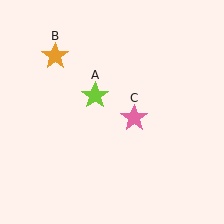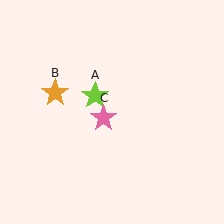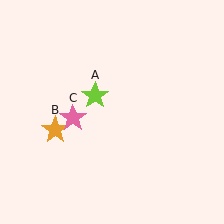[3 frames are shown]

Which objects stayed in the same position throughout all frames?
Lime star (object A) remained stationary.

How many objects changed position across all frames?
2 objects changed position: orange star (object B), pink star (object C).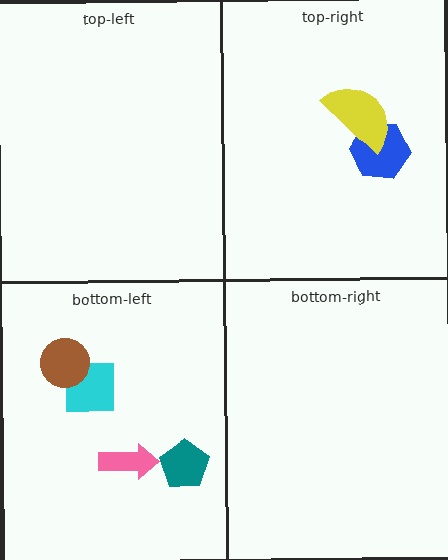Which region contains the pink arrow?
The bottom-left region.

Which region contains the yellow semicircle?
The top-right region.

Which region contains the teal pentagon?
The bottom-left region.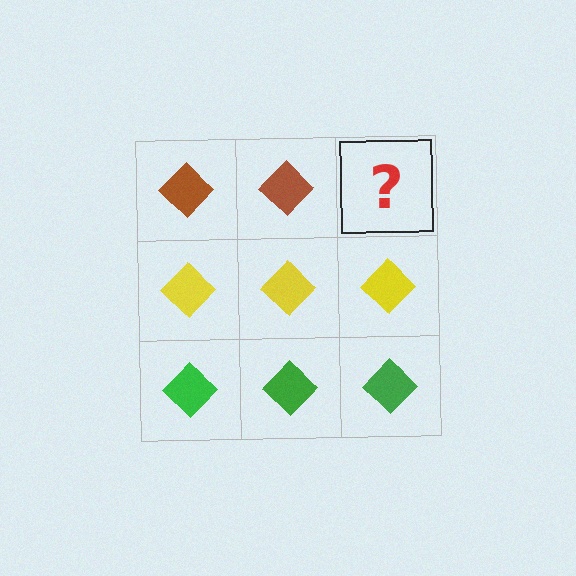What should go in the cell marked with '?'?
The missing cell should contain a brown diamond.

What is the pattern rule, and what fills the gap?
The rule is that each row has a consistent color. The gap should be filled with a brown diamond.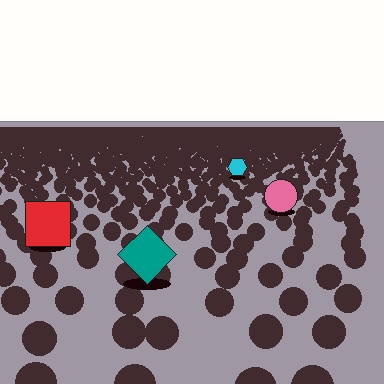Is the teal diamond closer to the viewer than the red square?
Yes. The teal diamond is closer — you can tell from the texture gradient: the ground texture is coarser near it.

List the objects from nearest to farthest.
From nearest to farthest: the teal diamond, the red square, the pink circle, the cyan hexagon.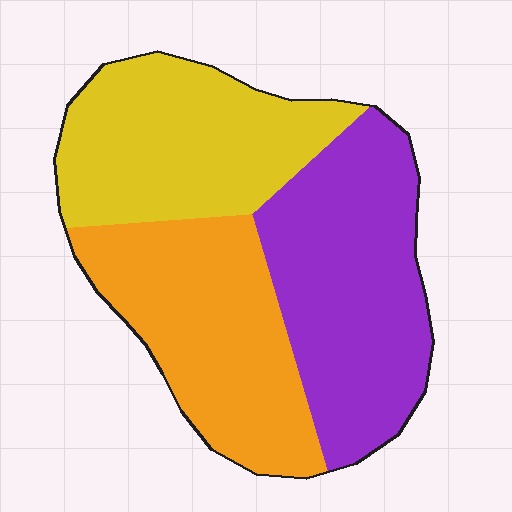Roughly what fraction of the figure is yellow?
Yellow covers around 30% of the figure.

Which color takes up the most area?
Purple, at roughly 35%.